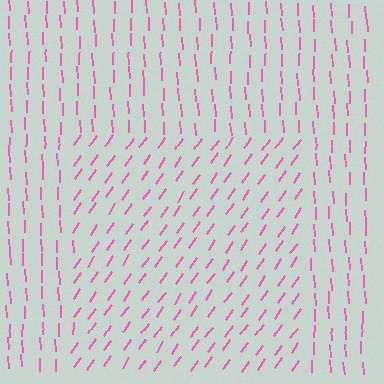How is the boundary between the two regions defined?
The boundary is defined purely by a change in line orientation (approximately 38 degrees difference). All lines are the same color and thickness.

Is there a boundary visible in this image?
Yes, there is a texture boundary formed by a change in line orientation.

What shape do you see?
I see a rectangle.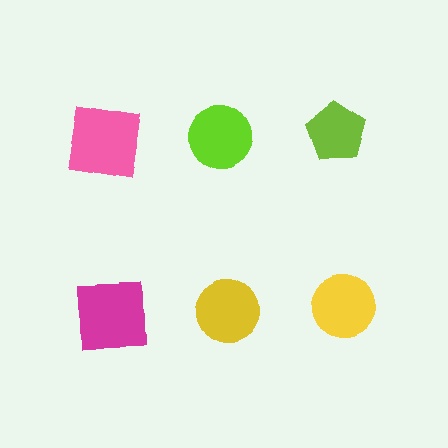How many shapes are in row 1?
3 shapes.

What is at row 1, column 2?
A lime circle.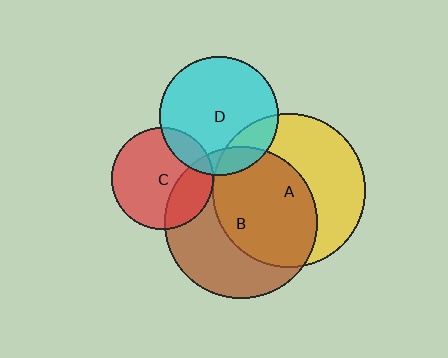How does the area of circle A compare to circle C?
Approximately 2.3 times.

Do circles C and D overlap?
Yes.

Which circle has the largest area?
Circle A (yellow).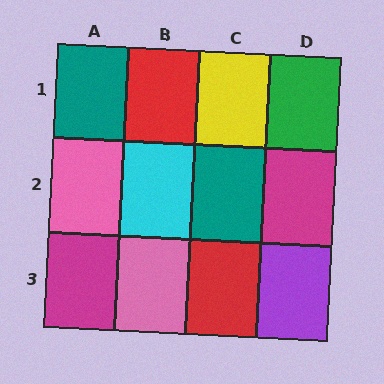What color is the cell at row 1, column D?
Green.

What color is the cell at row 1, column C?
Yellow.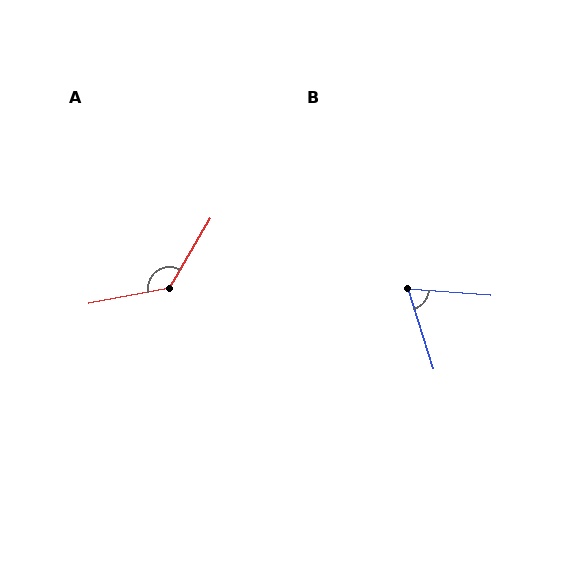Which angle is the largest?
A, at approximately 131 degrees.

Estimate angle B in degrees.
Approximately 68 degrees.